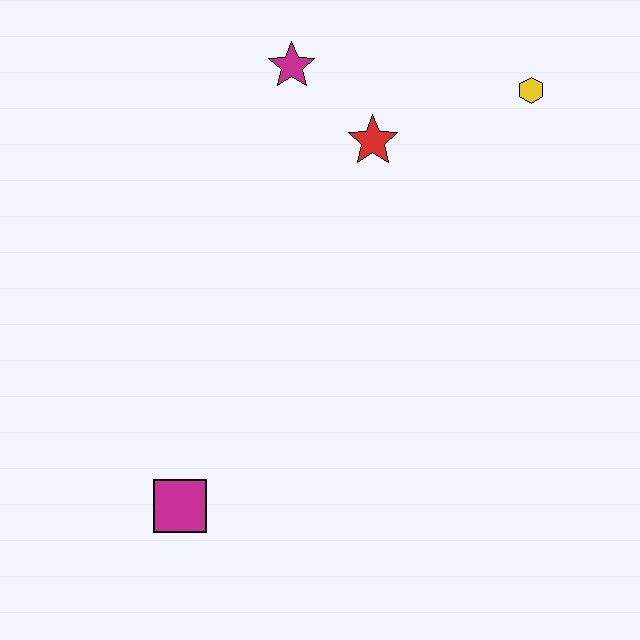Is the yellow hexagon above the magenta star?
No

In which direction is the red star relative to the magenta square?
The red star is above the magenta square.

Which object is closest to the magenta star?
The red star is closest to the magenta star.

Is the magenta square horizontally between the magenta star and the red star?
No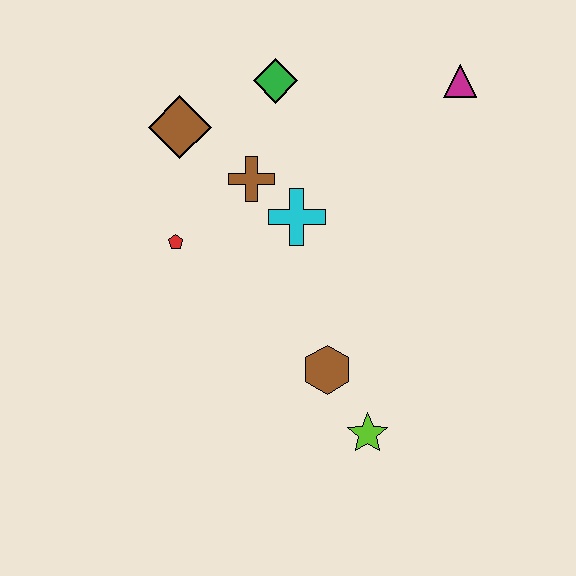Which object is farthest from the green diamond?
The lime star is farthest from the green diamond.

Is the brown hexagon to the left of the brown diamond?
No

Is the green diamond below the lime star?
No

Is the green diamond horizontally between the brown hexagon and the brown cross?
Yes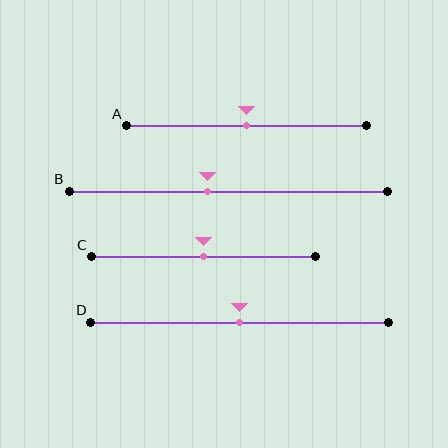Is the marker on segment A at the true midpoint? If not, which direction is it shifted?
Yes, the marker on segment A is at the true midpoint.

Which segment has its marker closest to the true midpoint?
Segment A has its marker closest to the true midpoint.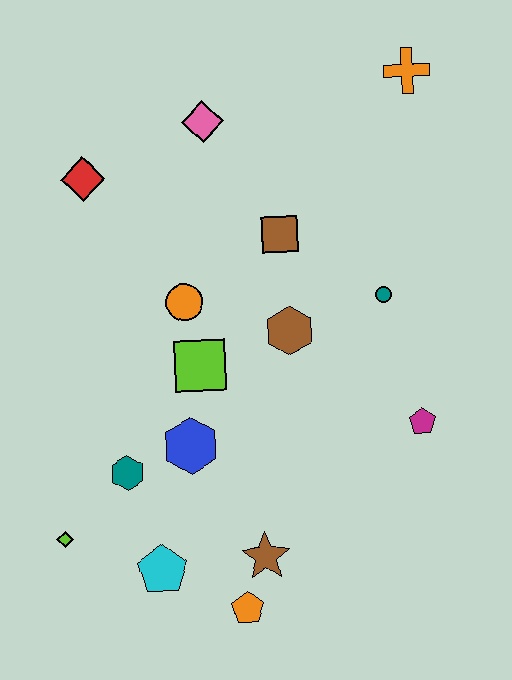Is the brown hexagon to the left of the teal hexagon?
No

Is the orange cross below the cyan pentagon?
No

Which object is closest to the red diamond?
The pink diamond is closest to the red diamond.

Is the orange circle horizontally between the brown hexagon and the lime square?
No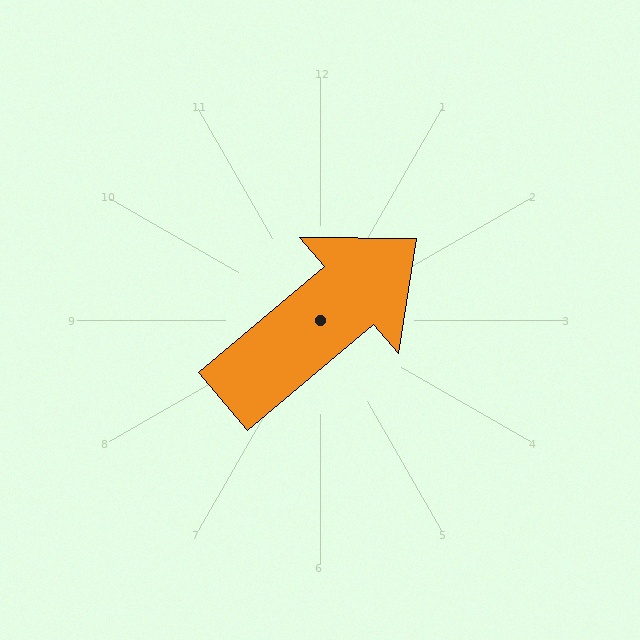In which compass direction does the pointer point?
Northeast.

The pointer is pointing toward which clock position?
Roughly 2 o'clock.